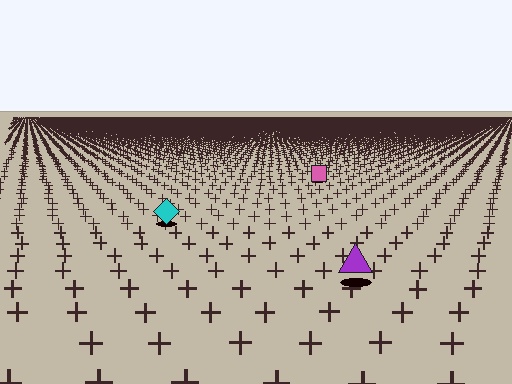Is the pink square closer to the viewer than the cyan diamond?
No. The cyan diamond is closer — you can tell from the texture gradient: the ground texture is coarser near it.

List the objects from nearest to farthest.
From nearest to farthest: the purple triangle, the cyan diamond, the pink square.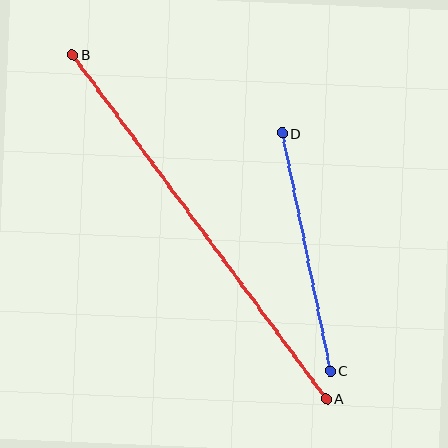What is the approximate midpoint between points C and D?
The midpoint is at approximately (306, 252) pixels.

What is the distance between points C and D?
The distance is approximately 243 pixels.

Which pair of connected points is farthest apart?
Points A and B are farthest apart.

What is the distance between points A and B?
The distance is approximately 427 pixels.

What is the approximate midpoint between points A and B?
The midpoint is at approximately (199, 227) pixels.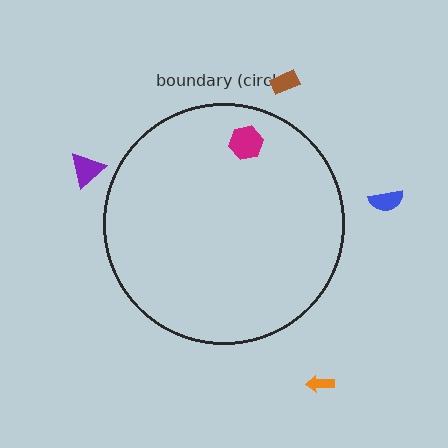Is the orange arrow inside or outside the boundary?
Outside.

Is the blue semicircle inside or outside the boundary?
Outside.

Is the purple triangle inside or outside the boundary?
Outside.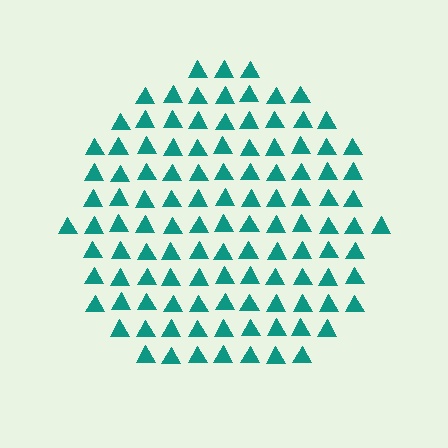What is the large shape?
The large shape is a circle.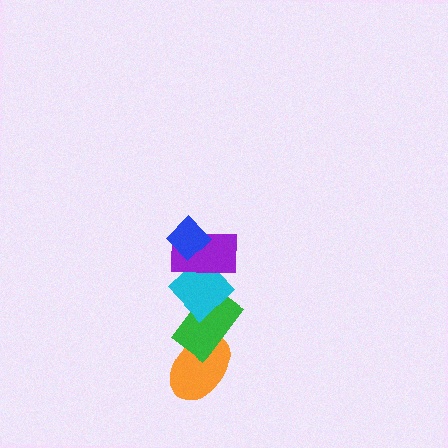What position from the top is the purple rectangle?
The purple rectangle is 2nd from the top.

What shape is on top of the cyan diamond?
The purple rectangle is on top of the cyan diamond.